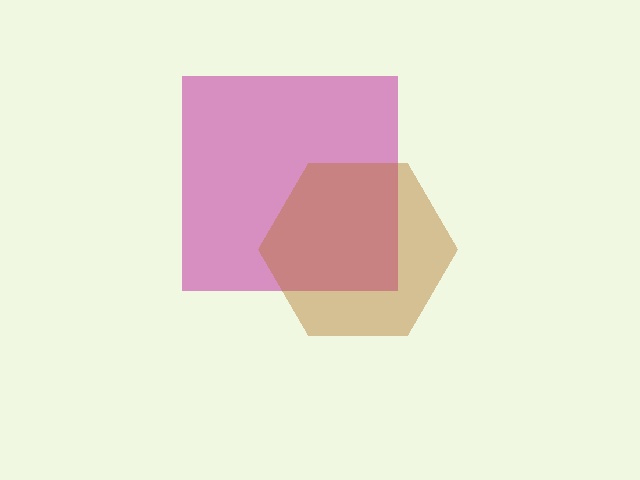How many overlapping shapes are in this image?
There are 2 overlapping shapes in the image.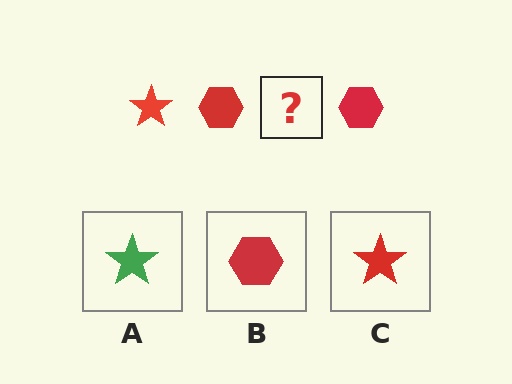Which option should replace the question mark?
Option C.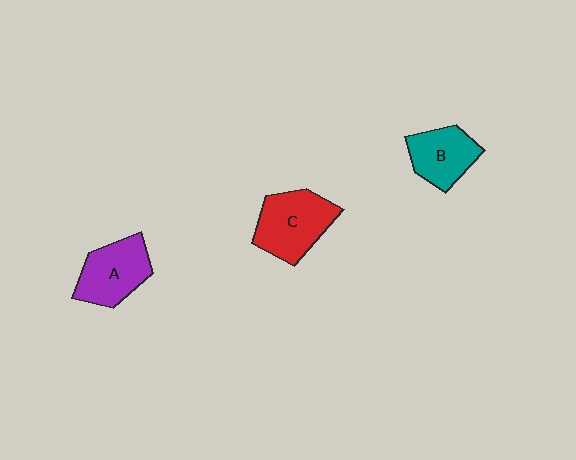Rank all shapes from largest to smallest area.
From largest to smallest: C (red), A (purple), B (teal).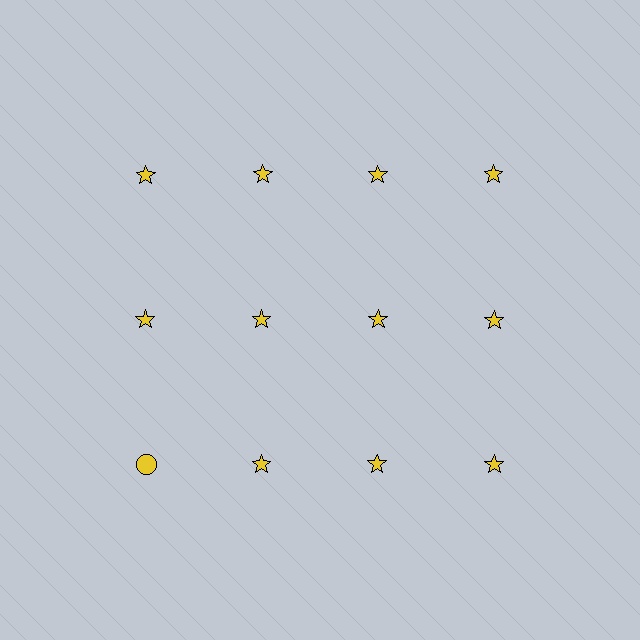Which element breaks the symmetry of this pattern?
The yellow circle in the third row, leftmost column breaks the symmetry. All other shapes are yellow stars.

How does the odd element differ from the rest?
It has a different shape: circle instead of star.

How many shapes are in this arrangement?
There are 12 shapes arranged in a grid pattern.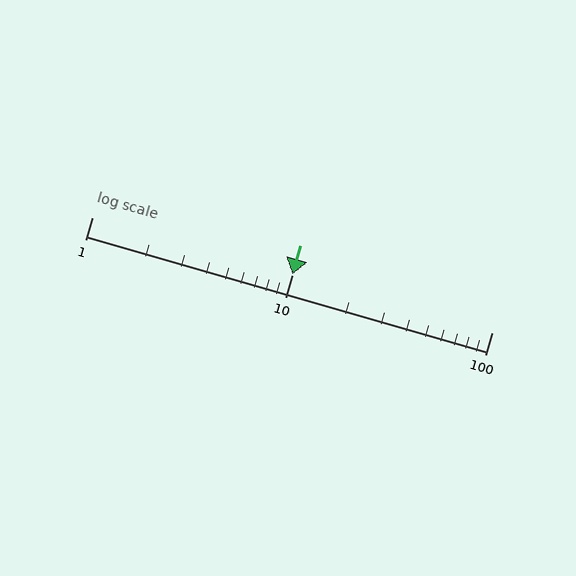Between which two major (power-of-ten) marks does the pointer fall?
The pointer is between 10 and 100.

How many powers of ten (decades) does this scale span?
The scale spans 2 decades, from 1 to 100.